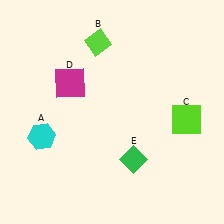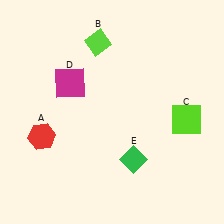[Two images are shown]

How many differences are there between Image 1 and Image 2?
There is 1 difference between the two images.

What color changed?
The hexagon (A) changed from cyan in Image 1 to red in Image 2.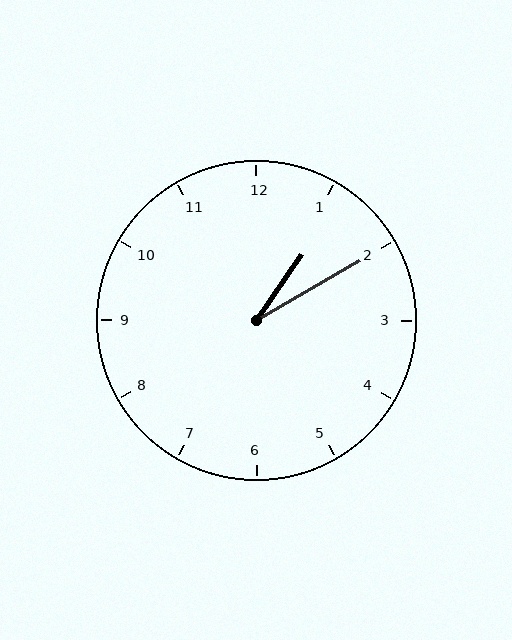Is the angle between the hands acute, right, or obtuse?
It is acute.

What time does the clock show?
1:10.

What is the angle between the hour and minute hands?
Approximately 25 degrees.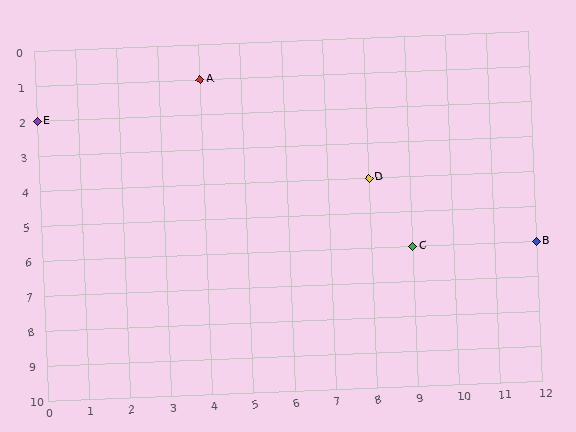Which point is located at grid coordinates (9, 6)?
Point C is at (9, 6).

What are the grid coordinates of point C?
Point C is at grid coordinates (9, 6).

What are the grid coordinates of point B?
Point B is at grid coordinates (12, 6).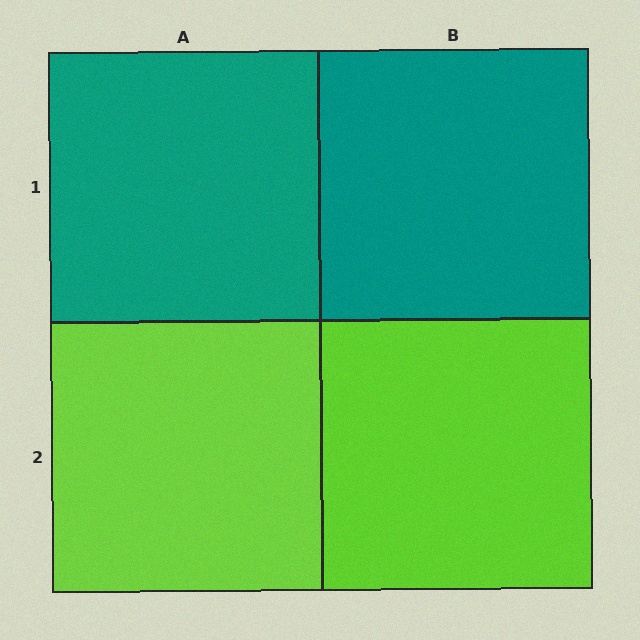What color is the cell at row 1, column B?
Teal.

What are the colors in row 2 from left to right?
Lime, lime.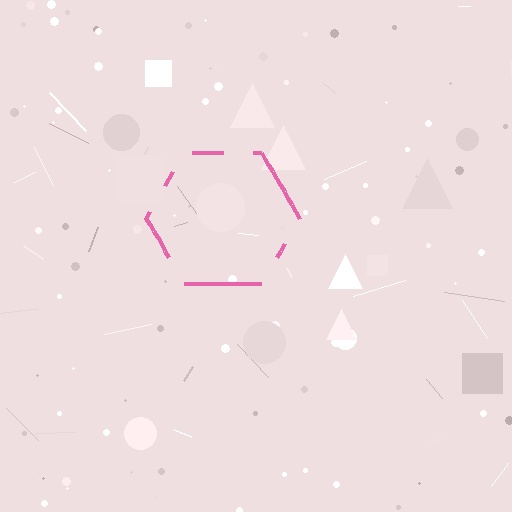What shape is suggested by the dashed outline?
The dashed outline suggests a hexagon.